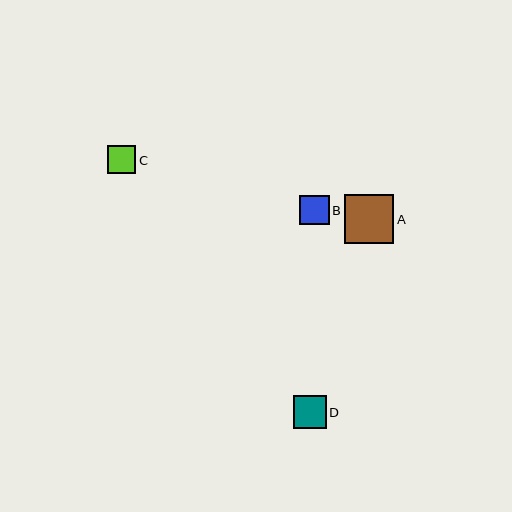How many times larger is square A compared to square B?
Square A is approximately 1.7 times the size of square B.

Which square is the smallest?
Square C is the smallest with a size of approximately 28 pixels.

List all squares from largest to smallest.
From largest to smallest: A, D, B, C.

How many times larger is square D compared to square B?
Square D is approximately 1.1 times the size of square B.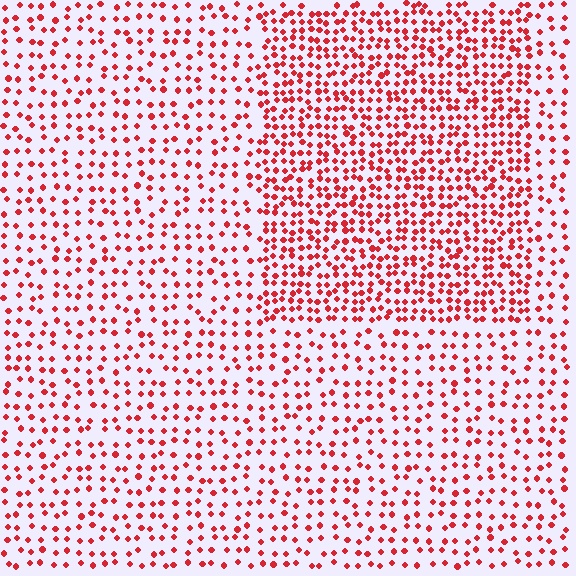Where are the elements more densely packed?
The elements are more densely packed inside the rectangle boundary.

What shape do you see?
I see a rectangle.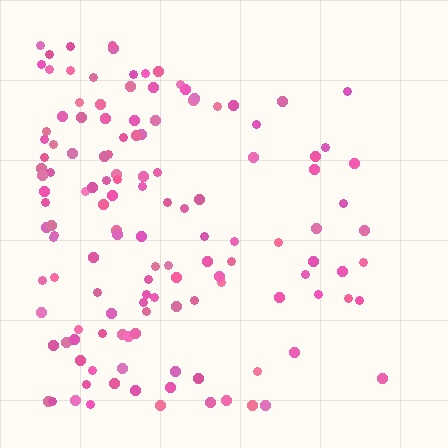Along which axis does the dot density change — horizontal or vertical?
Horizontal.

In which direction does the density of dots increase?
From right to left, with the left side densest.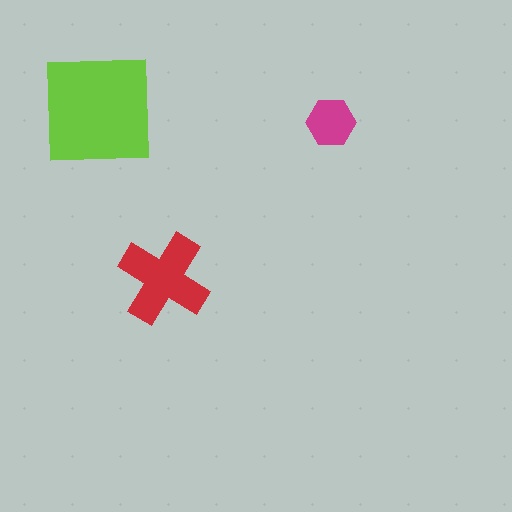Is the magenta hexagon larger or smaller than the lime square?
Smaller.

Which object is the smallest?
The magenta hexagon.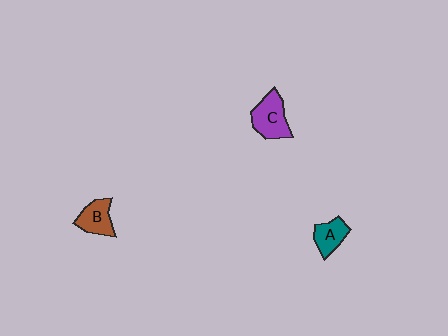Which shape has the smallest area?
Shape A (teal).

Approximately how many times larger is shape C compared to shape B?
Approximately 1.3 times.